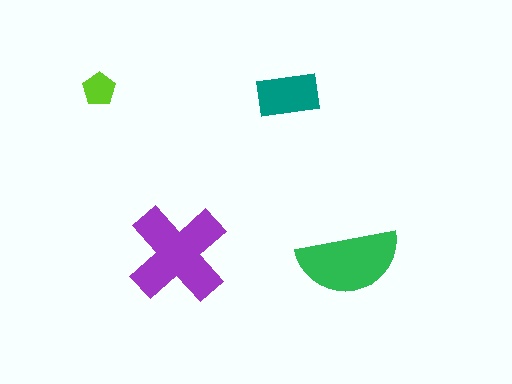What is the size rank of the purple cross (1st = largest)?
1st.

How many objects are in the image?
There are 4 objects in the image.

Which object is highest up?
The lime pentagon is topmost.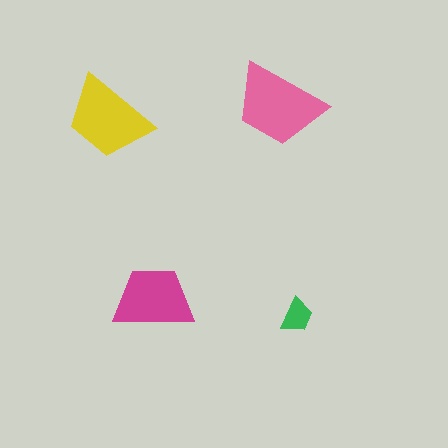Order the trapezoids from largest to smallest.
the pink one, the yellow one, the magenta one, the green one.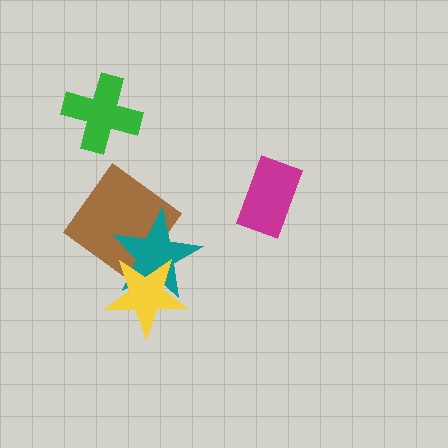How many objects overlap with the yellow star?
2 objects overlap with the yellow star.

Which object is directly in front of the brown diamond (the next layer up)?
The teal star is directly in front of the brown diamond.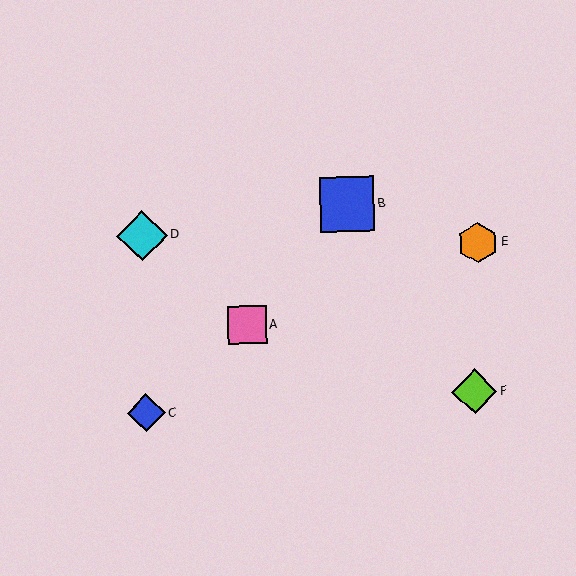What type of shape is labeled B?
Shape B is a blue square.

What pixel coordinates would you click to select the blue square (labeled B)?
Click at (347, 204) to select the blue square B.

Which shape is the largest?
The blue square (labeled B) is the largest.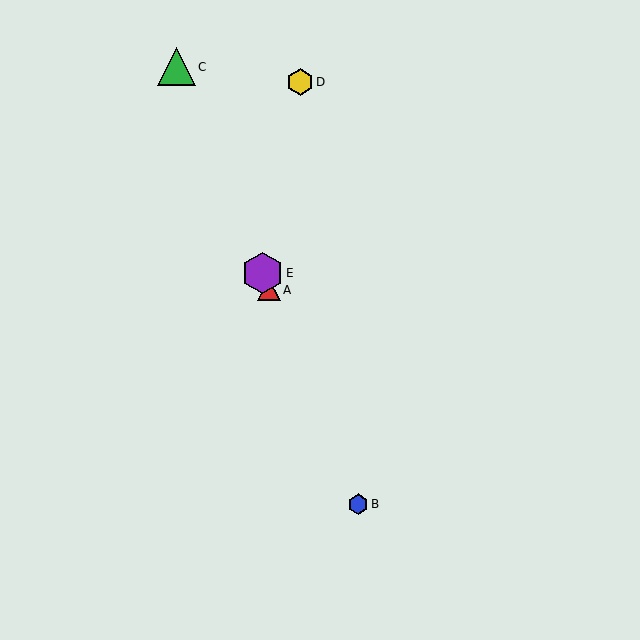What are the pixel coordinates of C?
Object C is at (176, 67).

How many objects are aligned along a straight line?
4 objects (A, B, C, E) are aligned along a straight line.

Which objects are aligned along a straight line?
Objects A, B, C, E are aligned along a straight line.